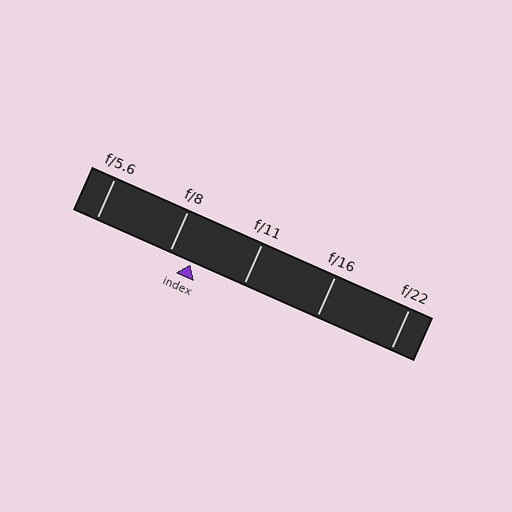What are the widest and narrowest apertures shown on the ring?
The widest aperture shown is f/5.6 and the narrowest is f/22.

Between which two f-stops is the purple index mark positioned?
The index mark is between f/8 and f/11.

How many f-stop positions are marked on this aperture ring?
There are 5 f-stop positions marked.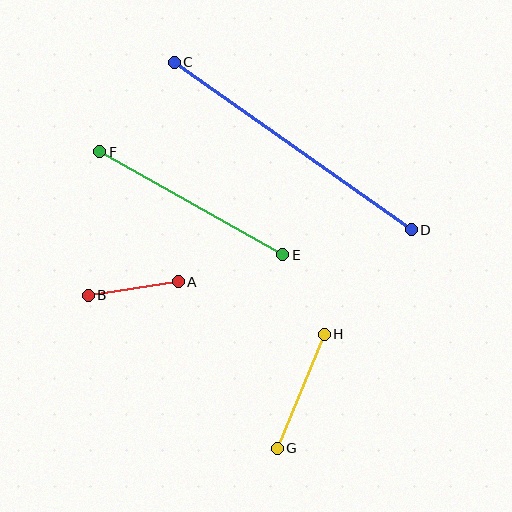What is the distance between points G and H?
The distance is approximately 124 pixels.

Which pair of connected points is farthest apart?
Points C and D are farthest apart.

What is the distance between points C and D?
The distance is approximately 290 pixels.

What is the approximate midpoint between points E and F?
The midpoint is at approximately (191, 203) pixels.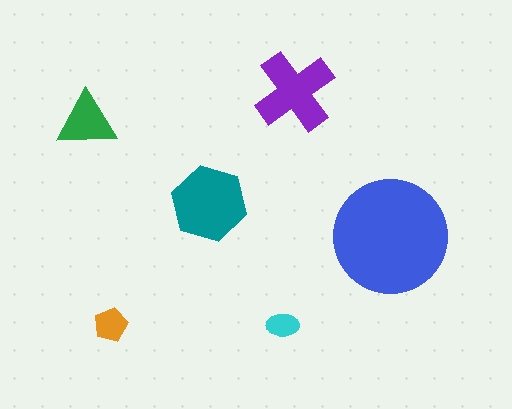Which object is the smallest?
The cyan ellipse.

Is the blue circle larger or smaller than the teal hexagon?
Larger.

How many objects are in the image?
There are 6 objects in the image.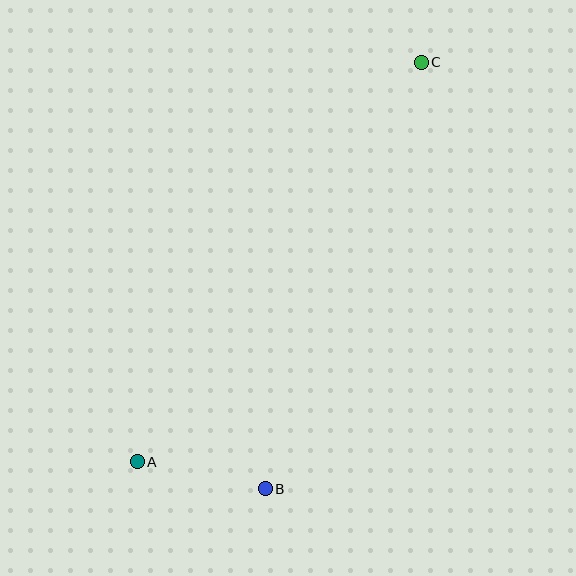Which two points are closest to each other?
Points A and B are closest to each other.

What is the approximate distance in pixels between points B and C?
The distance between B and C is approximately 454 pixels.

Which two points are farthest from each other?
Points A and C are farthest from each other.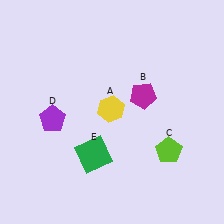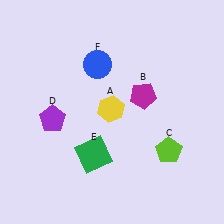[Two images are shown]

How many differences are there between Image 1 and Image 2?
There is 1 difference between the two images.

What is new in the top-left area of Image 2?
A blue circle (F) was added in the top-left area of Image 2.